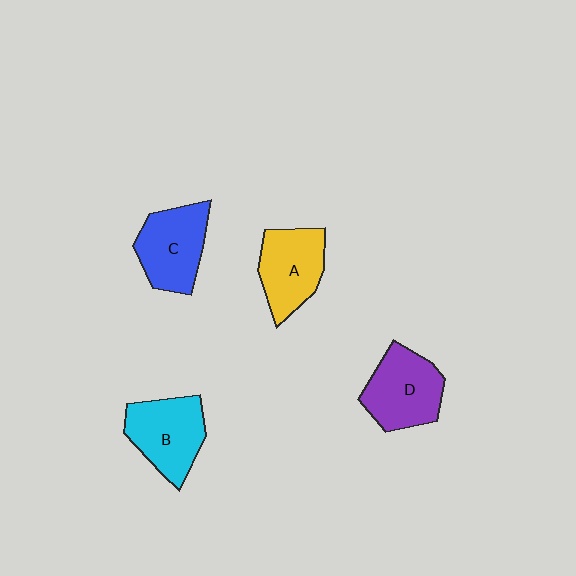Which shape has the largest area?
Shape D (purple).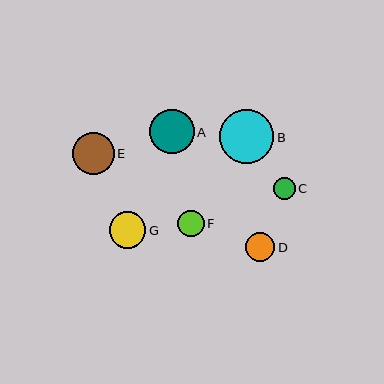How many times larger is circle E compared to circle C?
Circle E is approximately 1.9 times the size of circle C.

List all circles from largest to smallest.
From largest to smallest: B, A, E, G, D, F, C.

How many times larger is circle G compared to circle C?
Circle G is approximately 1.6 times the size of circle C.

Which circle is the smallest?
Circle C is the smallest with a size of approximately 22 pixels.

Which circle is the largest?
Circle B is the largest with a size of approximately 54 pixels.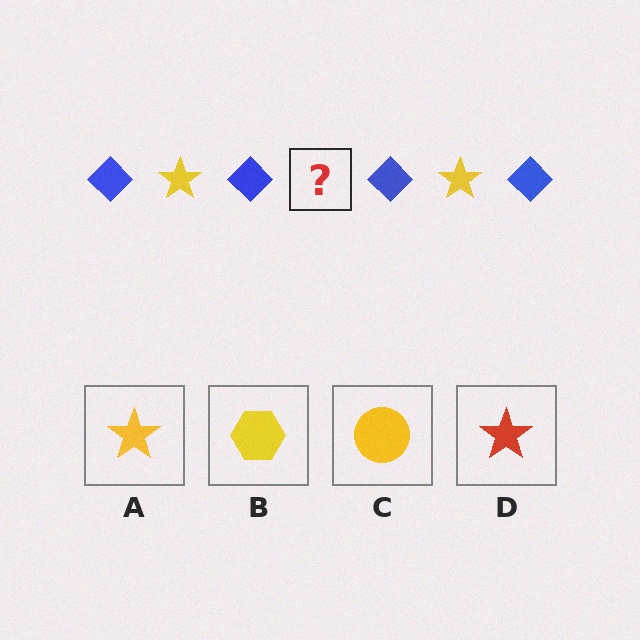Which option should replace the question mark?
Option A.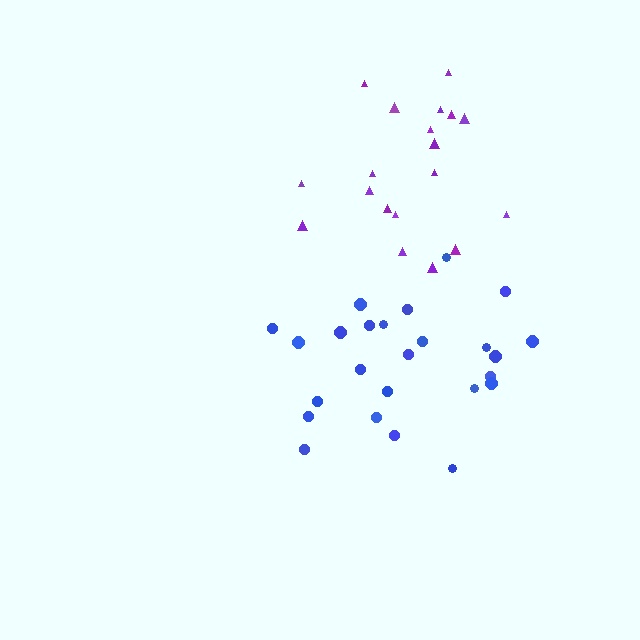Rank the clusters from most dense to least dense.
blue, purple.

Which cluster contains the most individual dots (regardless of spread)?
Blue (25).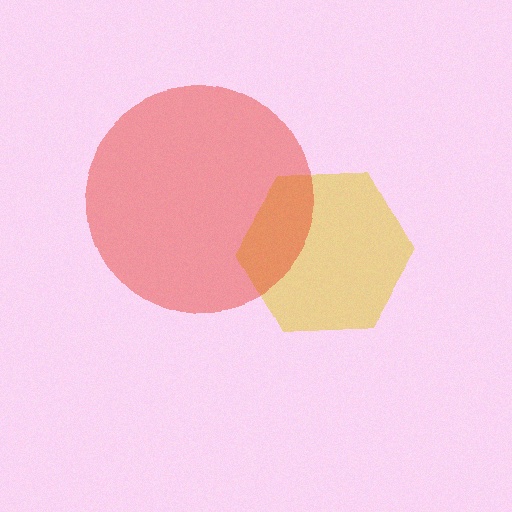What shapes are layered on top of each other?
The layered shapes are: a yellow hexagon, a red circle.